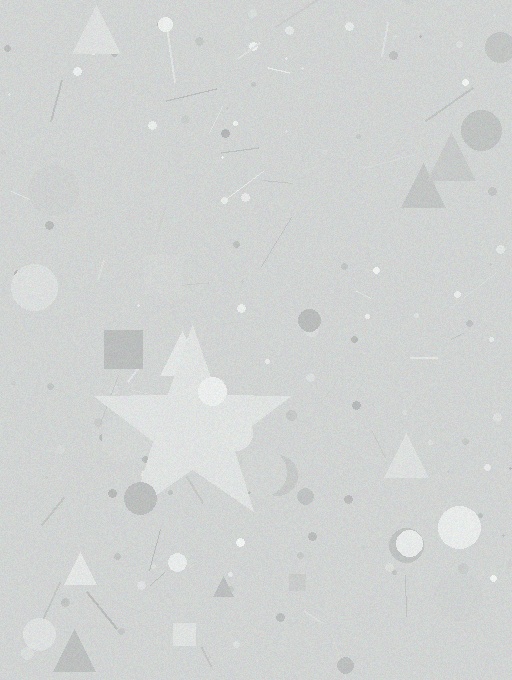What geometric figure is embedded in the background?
A star is embedded in the background.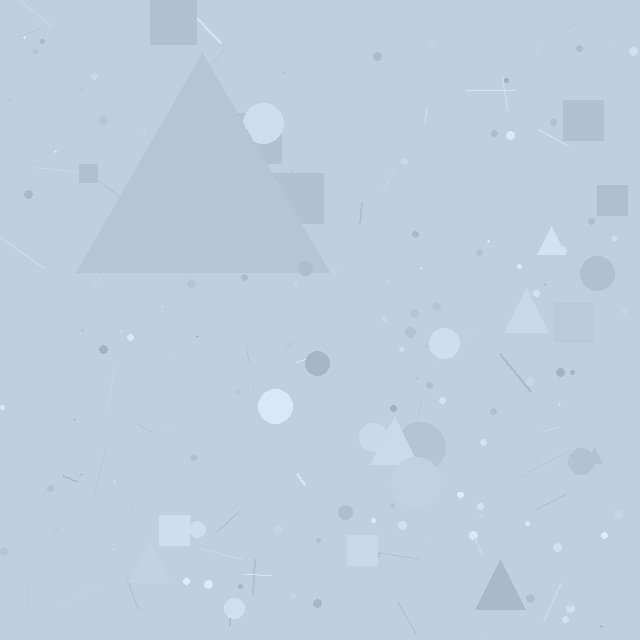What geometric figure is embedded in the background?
A triangle is embedded in the background.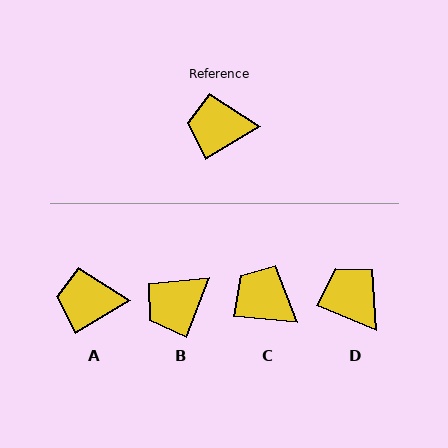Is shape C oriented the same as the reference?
No, it is off by about 36 degrees.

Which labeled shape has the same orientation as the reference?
A.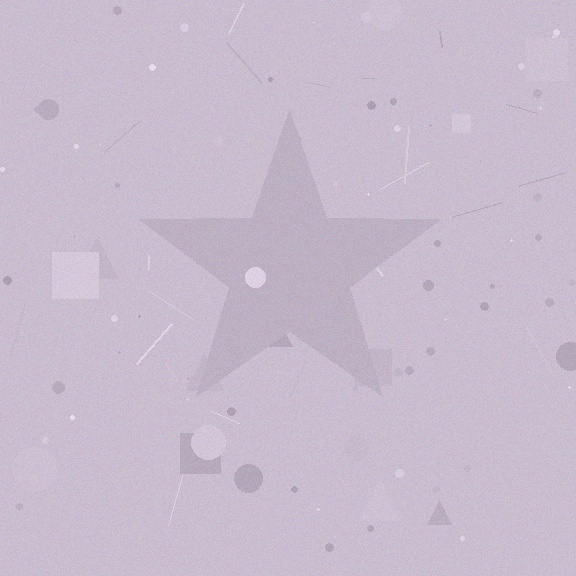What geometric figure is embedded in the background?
A star is embedded in the background.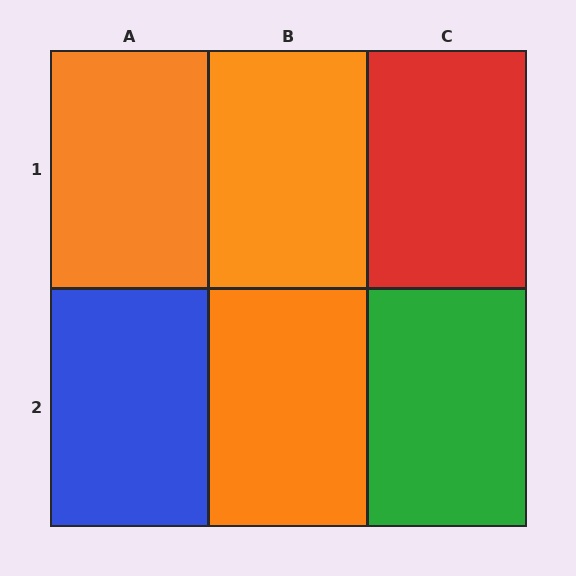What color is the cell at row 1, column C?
Red.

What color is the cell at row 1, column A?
Orange.